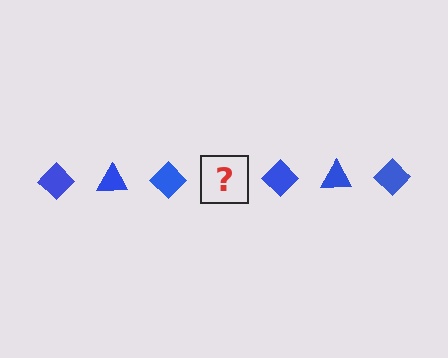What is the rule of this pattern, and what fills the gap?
The rule is that the pattern cycles through diamond, triangle shapes in blue. The gap should be filled with a blue triangle.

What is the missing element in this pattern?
The missing element is a blue triangle.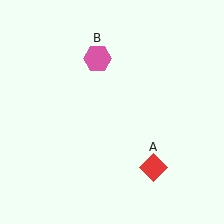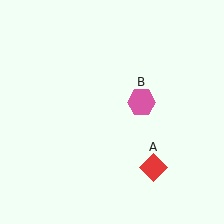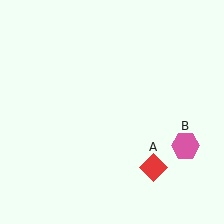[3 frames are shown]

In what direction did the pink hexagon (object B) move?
The pink hexagon (object B) moved down and to the right.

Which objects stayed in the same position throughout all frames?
Red diamond (object A) remained stationary.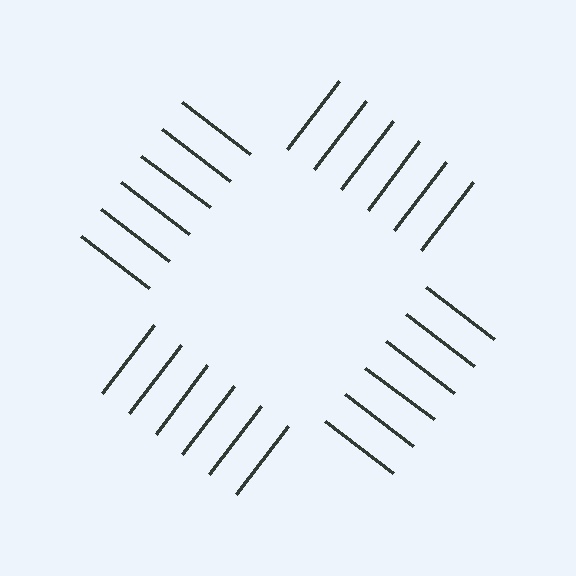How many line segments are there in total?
24 — 6 along each of the 4 edges.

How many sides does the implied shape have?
4 sides — the line-ends trace a square.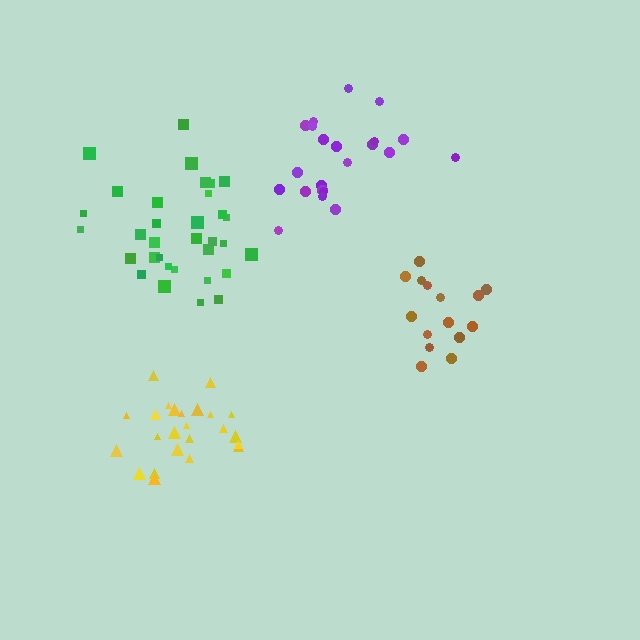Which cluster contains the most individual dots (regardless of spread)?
Green (33).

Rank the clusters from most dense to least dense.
yellow, brown, green, purple.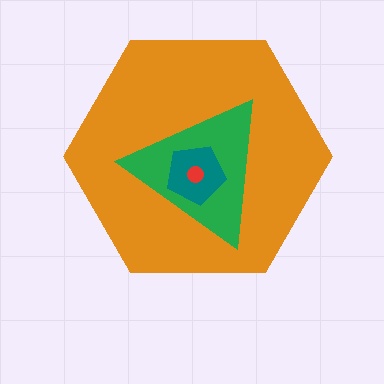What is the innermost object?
The red circle.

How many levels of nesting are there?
4.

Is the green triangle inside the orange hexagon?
Yes.